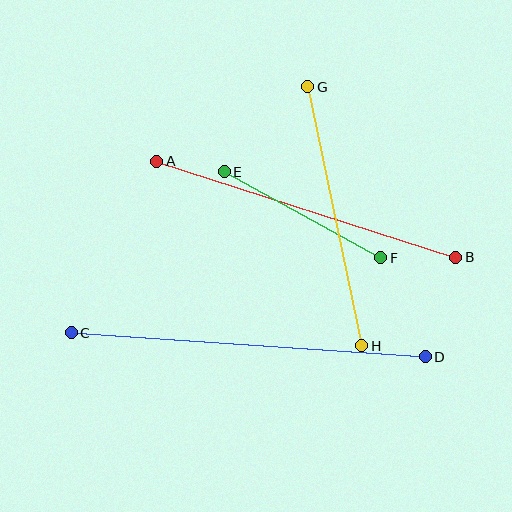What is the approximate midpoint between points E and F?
The midpoint is at approximately (302, 215) pixels.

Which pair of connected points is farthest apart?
Points C and D are farthest apart.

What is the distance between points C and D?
The distance is approximately 355 pixels.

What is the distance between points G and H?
The distance is approximately 265 pixels.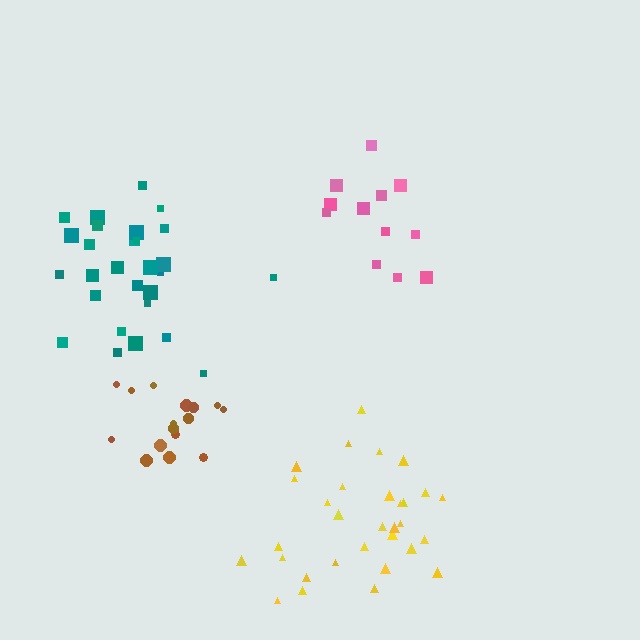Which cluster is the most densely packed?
Brown.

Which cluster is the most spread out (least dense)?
Pink.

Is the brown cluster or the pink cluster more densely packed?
Brown.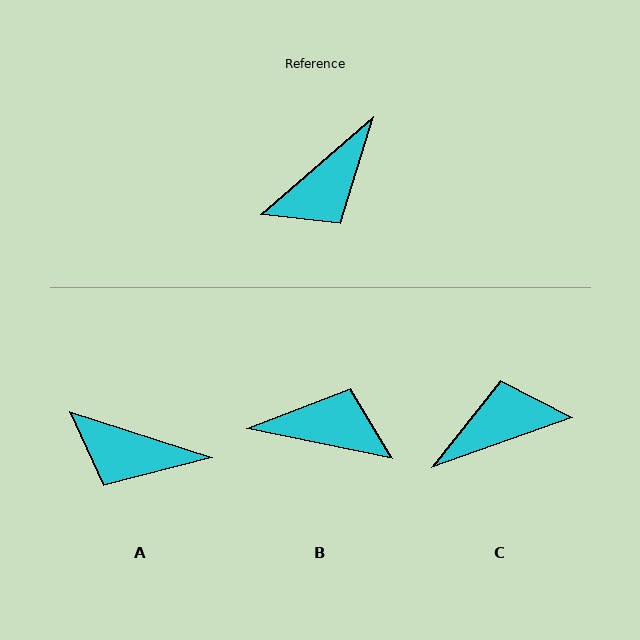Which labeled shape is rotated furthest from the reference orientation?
C, about 159 degrees away.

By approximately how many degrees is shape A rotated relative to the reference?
Approximately 59 degrees clockwise.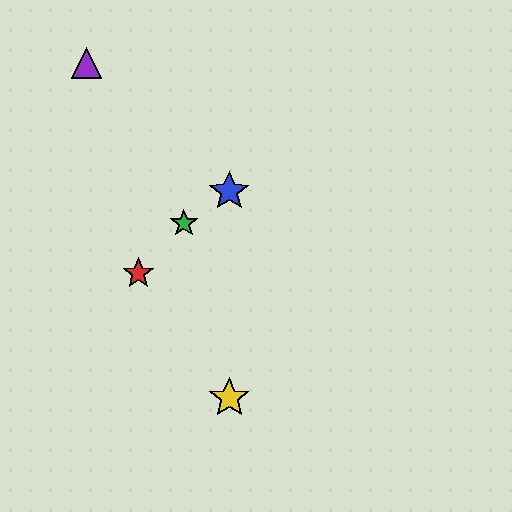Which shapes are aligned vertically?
The blue star, the yellow star are aligned vertically.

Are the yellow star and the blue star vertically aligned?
Yes, both are at x≈229.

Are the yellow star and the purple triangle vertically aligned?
No, the yellow star is at x≈229 and the purple triangle is at x≈86.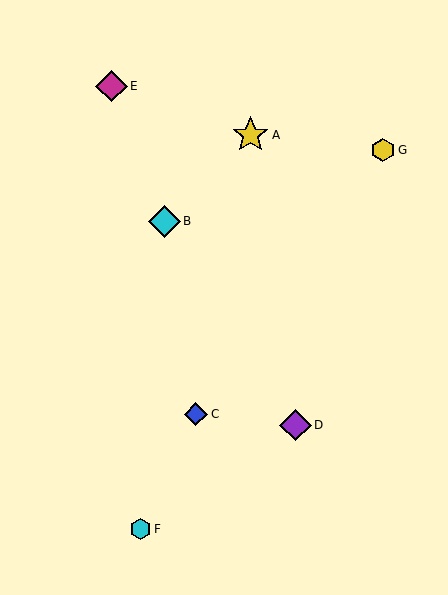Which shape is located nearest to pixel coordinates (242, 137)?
The yellow star (labeled A) at (250, 135) is nearest to that location.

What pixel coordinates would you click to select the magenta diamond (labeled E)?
Click at (112, 86) to select the magenta diamond E.